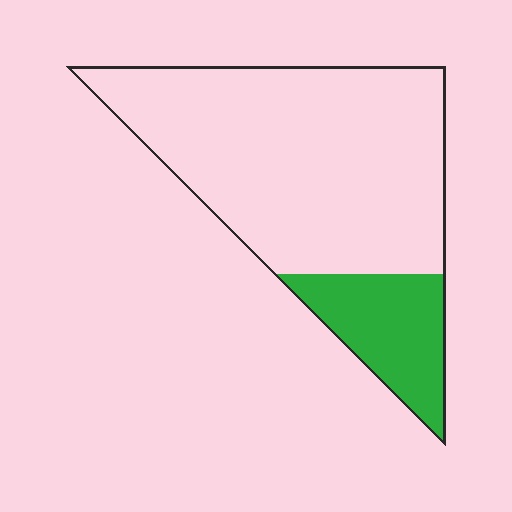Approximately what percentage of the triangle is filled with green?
Approximately 20%.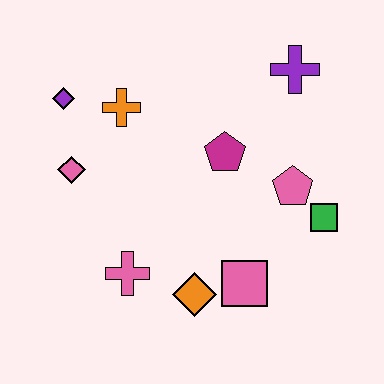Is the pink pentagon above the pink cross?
Yes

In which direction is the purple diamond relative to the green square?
The purple diamond is to the left of the green square.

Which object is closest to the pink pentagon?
The green square is closest to the pink pentagon.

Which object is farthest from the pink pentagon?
The purple diamond is farthest from the pink pentagon.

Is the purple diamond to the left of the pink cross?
Yes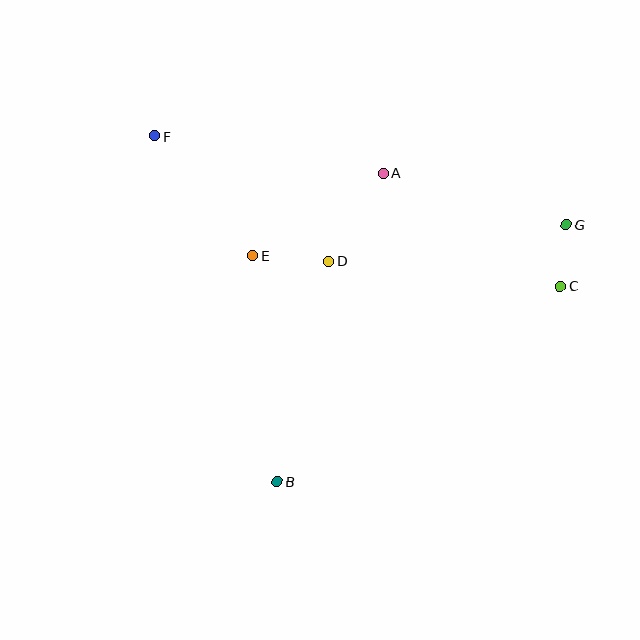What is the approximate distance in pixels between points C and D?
The distance between C and D is approximately 233 pixels.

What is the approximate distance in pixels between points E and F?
The distance between E and F is approximately 155 pixels.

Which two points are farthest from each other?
Points C and F are farthest from each other.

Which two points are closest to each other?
Points C and G are closest to each other.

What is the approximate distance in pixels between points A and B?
The distance between A and B is approximately 326 pixels.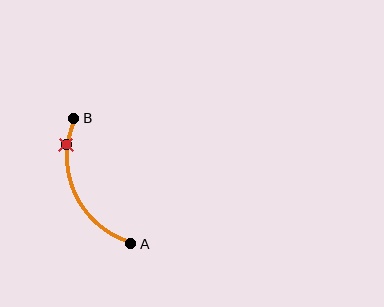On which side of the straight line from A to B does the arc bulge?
The arc bulges to the left of the straight line connecting A and B.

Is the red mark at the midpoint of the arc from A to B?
No. The red mark lies on the arc but is closer to endpoint B. The arc midpoint would be at the point on the curve equidistant along the arc from both A and B.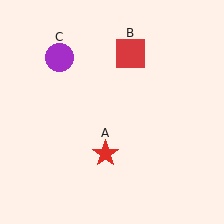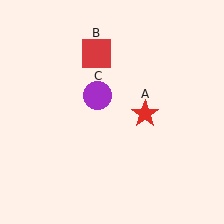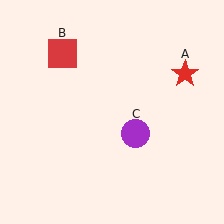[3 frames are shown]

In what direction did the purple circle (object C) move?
The purple circle (object C) moved down and to the right.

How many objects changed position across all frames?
3 objects changed position: red star (object A), red square (object B), purple circle (object C).